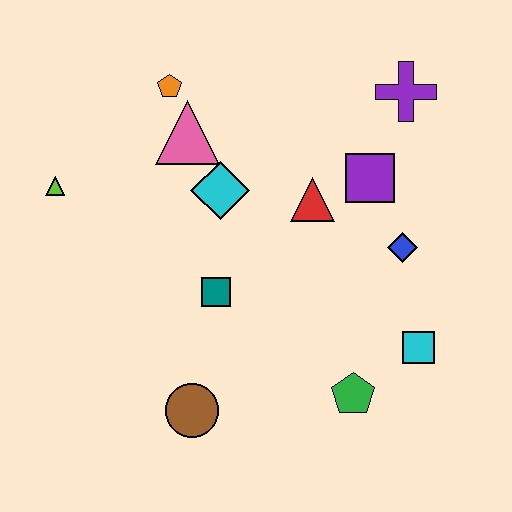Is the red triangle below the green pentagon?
No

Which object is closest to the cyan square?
The green pentagon is closest to the cyan square.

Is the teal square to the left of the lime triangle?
No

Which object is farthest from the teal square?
The purple cross is farthest from the teal square.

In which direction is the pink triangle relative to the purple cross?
The pink triangle is to the left of the purple cross.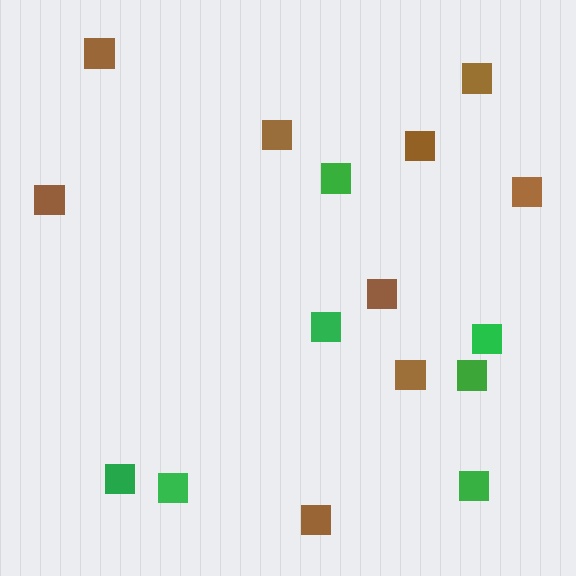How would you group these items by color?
There are 2 groups: one group of brown squares (9) and one group of green squares (7).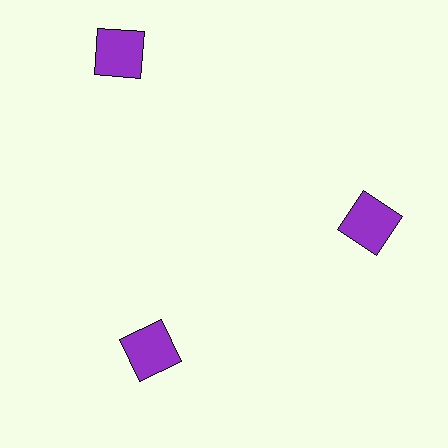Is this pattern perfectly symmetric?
No. The 3 purple squares are arranged in a ring, but one element near the 11 o'clock position is pushed outward from the center, breaking the 3-fold rotational symmetry.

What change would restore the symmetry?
The symmetry would be restored by moving it inward, back onto the ring so that all 3 squares sit at equal angles and equal distance from the center.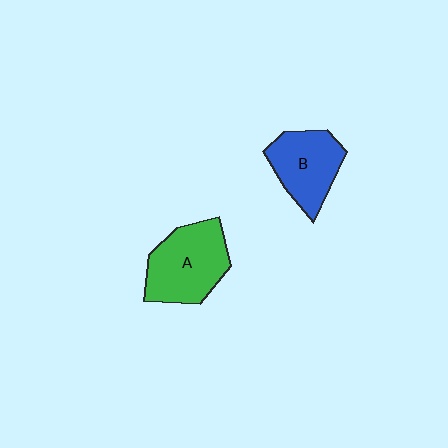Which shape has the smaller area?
Shape B (blue).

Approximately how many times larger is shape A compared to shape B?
Approximately 1.2 times.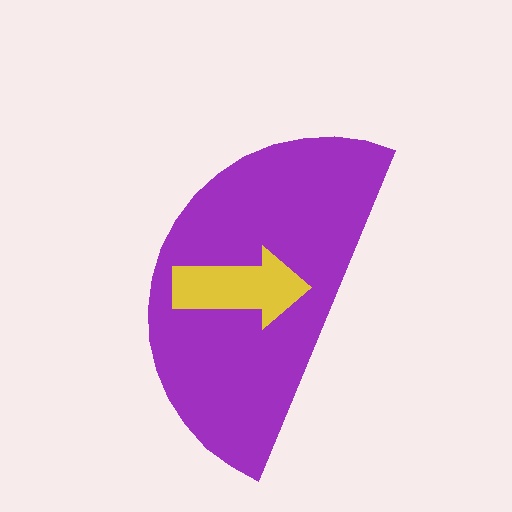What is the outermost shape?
The purple semicircle.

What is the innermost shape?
The yellow arrow.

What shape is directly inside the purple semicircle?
The yellow arrow.